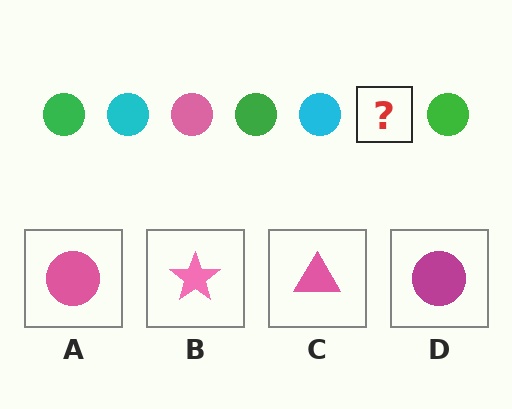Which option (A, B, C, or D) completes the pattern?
A.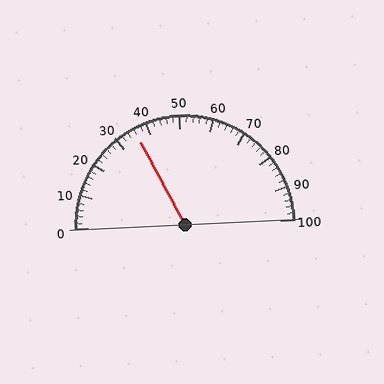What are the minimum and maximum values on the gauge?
The gauge ranges from 0 to 100.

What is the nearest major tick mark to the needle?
The nearest major tick mark is 40.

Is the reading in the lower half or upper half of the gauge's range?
The reading is in the lower half of the range (0 to 100).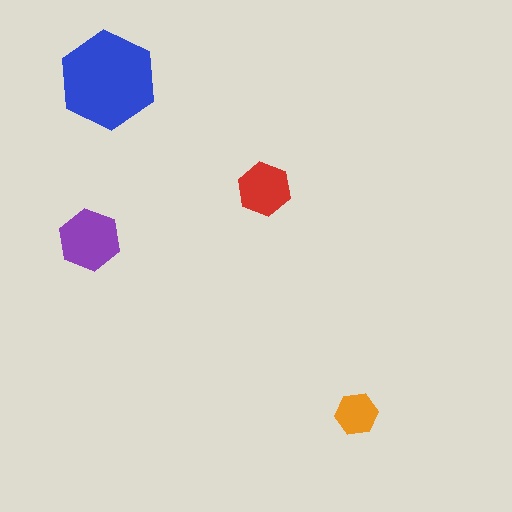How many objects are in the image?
There are 4 objects in the image.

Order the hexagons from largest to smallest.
the blue one, the purple one, the red one, the orange one.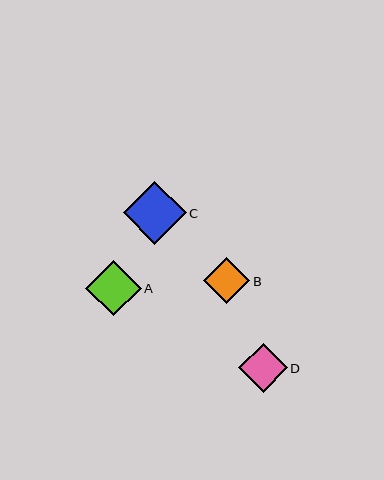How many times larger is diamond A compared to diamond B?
Diamond A is approximately 1.2 times the size of diamond B.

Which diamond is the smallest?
Diamond B is the smallest with a size of approximately 46 pixels.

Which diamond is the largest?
Diamond C is the largest with a size of approximately 63 pixels.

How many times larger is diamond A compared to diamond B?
Diamond A is approximately 1.2 times the size of diamond B.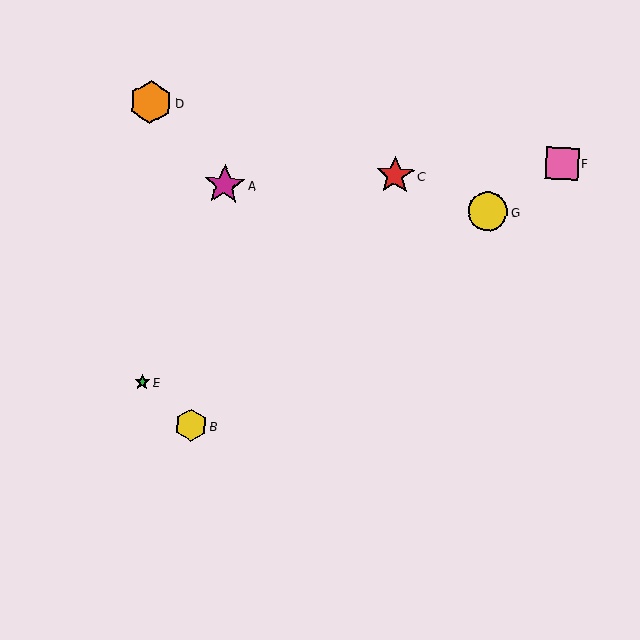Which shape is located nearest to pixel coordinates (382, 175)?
The red star (labeled C) at (395, 175) is nearest to that location.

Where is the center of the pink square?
The center of the pink square is at (562, 163).